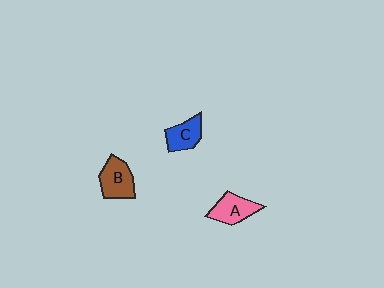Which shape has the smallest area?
Shape C (blue).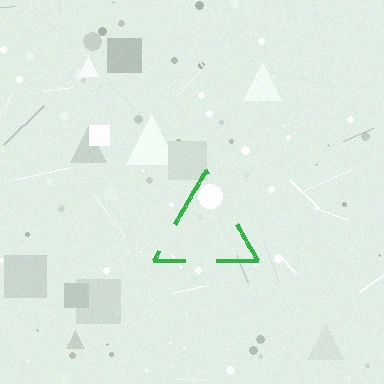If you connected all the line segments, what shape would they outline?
They would outline a triangle.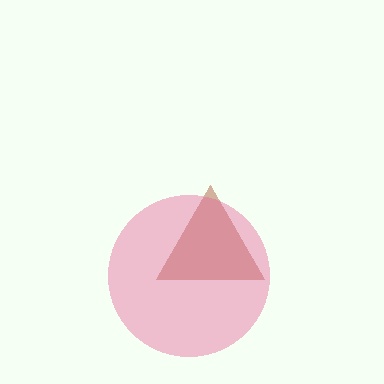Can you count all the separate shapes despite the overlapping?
Yes, there are 2 separate shapes.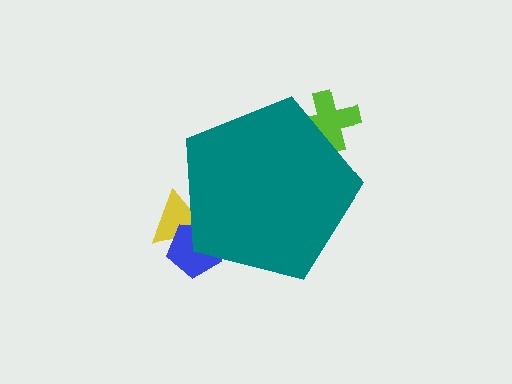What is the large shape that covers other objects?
A teal pentagon.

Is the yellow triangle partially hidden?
Yes, the yellow triangle is partially hidden behind the teal pentagon.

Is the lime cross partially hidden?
Yes, the lime cross is partially hidden behind the teal pentagon.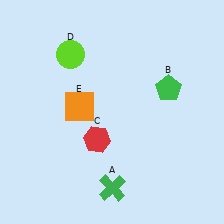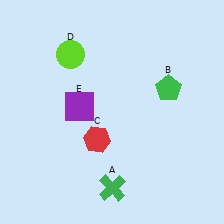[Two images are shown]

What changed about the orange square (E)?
In Image 1, E is orange. In Image 2, it changed to purple.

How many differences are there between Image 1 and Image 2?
There is 1 difference between the two images.